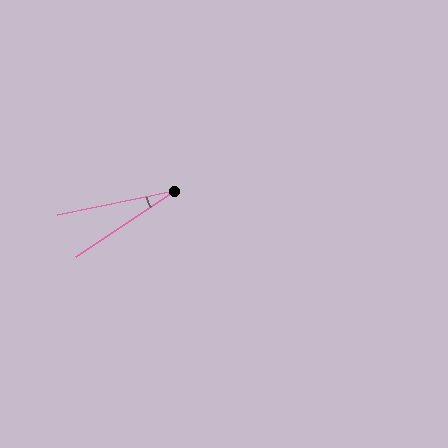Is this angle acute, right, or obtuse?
It is acute.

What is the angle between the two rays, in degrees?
Approximately 22 degrees.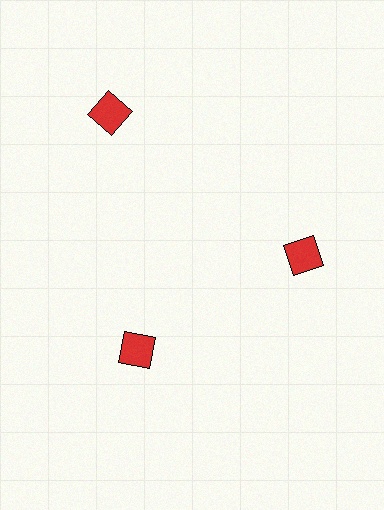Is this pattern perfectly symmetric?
No. The 3 red diamonds are arranged in a ring, but one element near the 11 o'clock position is pushed outward from the center, breaking the 3-fold rotational symmetry.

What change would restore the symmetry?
The symmetry would be restored by moving it inward, back onto the ring so that all 3 diamonds sit at equal angles and equal distance from the center.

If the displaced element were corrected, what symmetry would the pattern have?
It would have 3-fold rotational symmetry — the pattern would map onto itself every 120 degrees.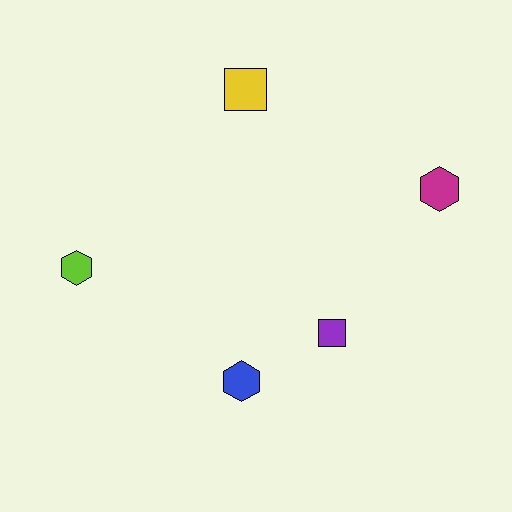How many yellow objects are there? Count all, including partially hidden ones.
There is 1 yellow object.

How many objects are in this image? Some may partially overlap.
There are 5 objects.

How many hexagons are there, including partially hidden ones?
There are 3 hexagons.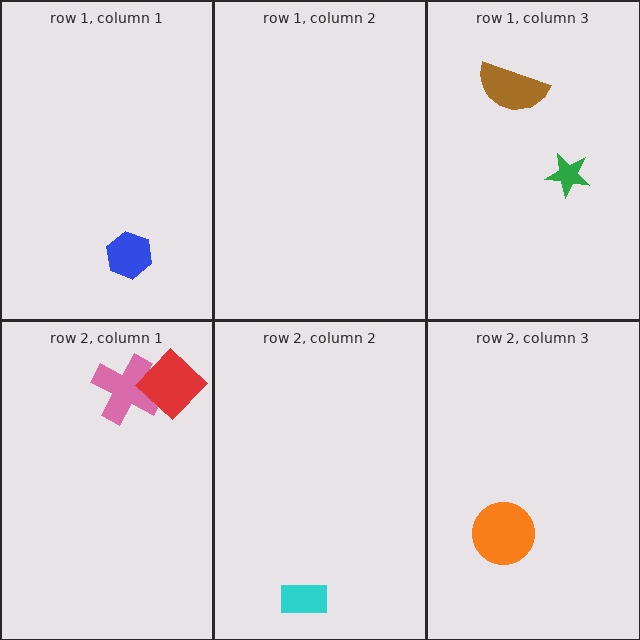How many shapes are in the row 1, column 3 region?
2.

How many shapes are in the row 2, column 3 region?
1.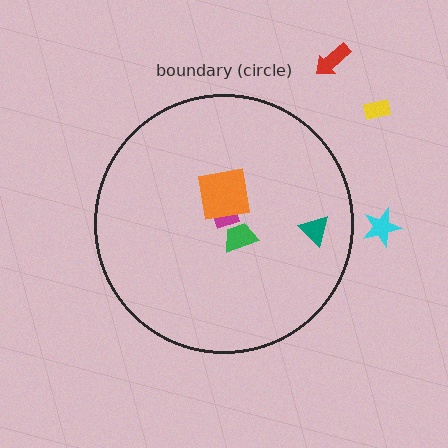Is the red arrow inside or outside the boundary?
Outside.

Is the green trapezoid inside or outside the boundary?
Inside.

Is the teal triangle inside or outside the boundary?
Inside.